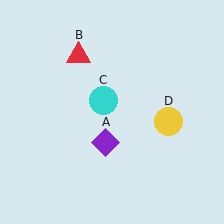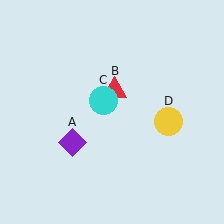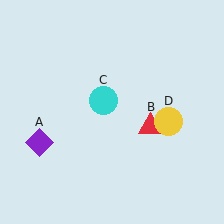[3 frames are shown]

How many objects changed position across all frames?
2 objects changed position: purple diamond (object A), red triangle (object B).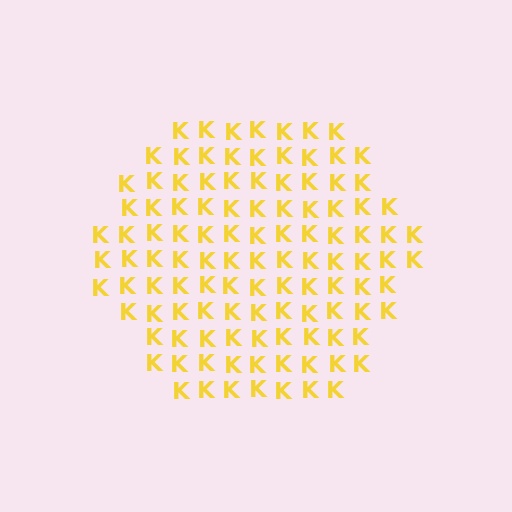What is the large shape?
The large shape is a hexagon.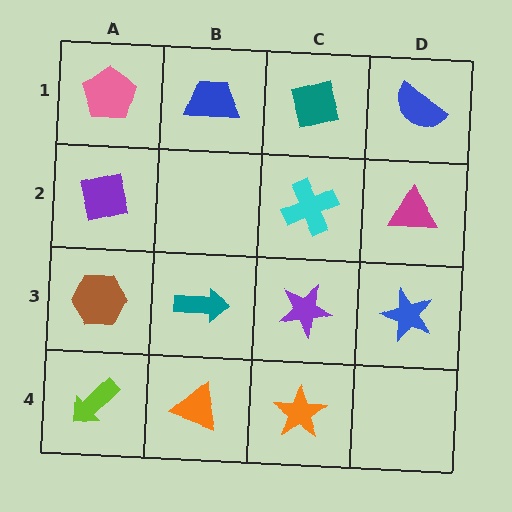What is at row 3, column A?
A brown hexagon.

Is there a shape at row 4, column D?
No, that cell is empty.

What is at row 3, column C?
A purple star.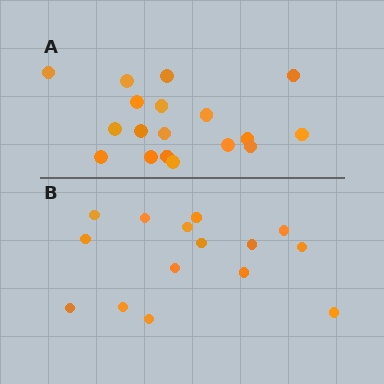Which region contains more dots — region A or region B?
Region A (the top region) has more dots.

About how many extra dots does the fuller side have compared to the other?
Region A has just a few more — roughly 2 or 3 more dots than region B.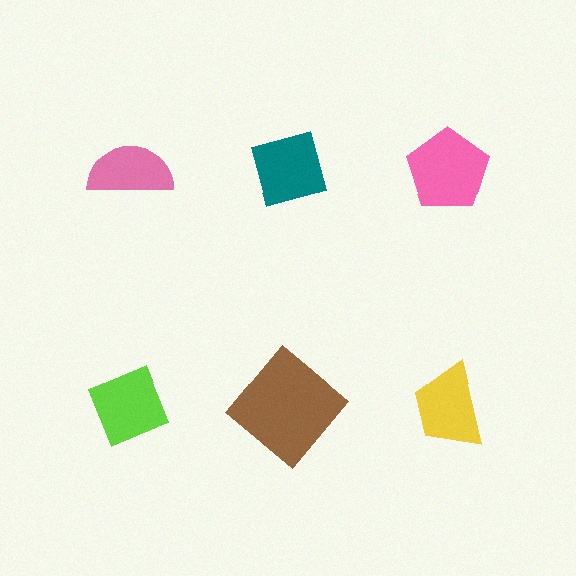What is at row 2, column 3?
A yellow trapezoid.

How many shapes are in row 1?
3 shapes.